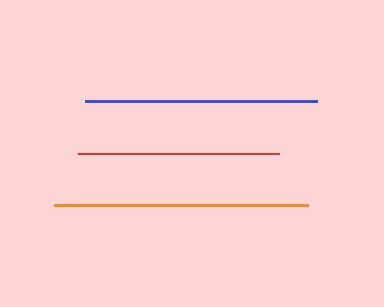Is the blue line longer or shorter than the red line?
The blue line is longer than the red line.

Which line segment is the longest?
The orange line is the longest at approximately 254 pixels.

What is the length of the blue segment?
The blue segment is approximately 232 pixels long.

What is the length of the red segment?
The red segment is approximately 201 pixels long.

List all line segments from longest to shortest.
From longest to shortest: orange, blue, red.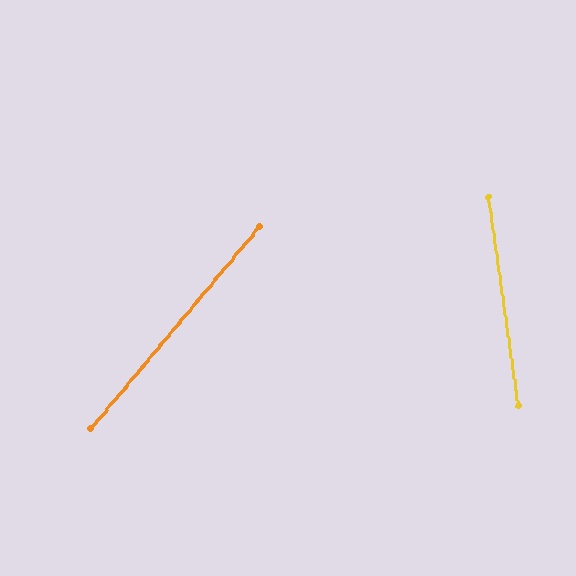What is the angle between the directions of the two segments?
Approximately 48 degrees.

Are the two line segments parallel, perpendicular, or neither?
Neither parallel nor perpendicular — they differ by about 48°.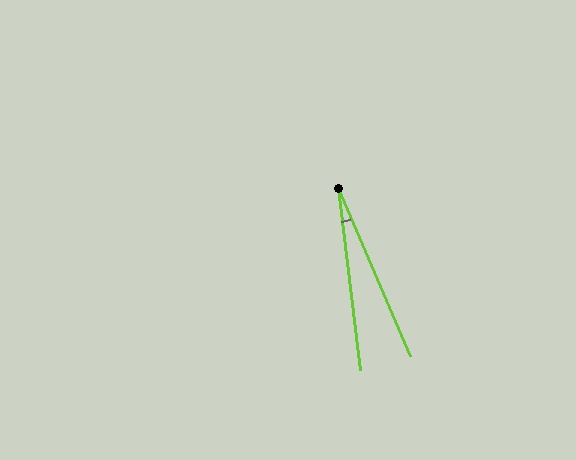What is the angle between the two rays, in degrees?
Approximately 16 degrees.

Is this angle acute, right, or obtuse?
It is acute.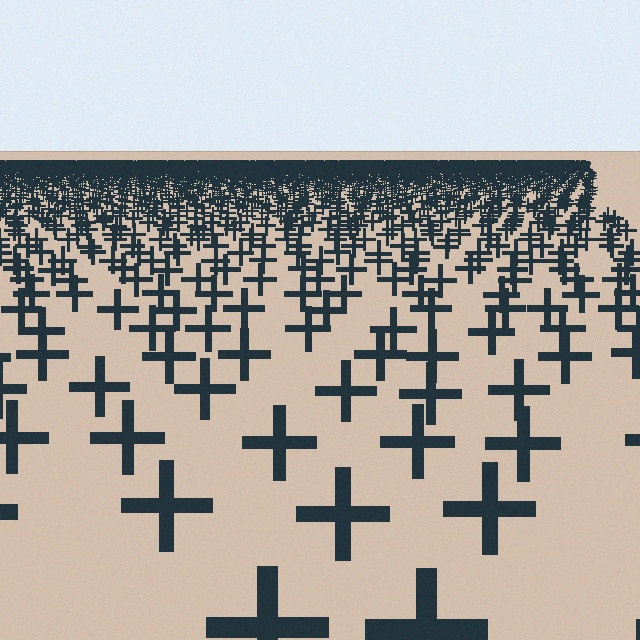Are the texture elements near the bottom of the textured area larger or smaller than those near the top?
Larger. Near the bottom, elements are closer to the viewer and appear at a bigger on-screen size.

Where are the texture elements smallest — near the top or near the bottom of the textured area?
Near the top.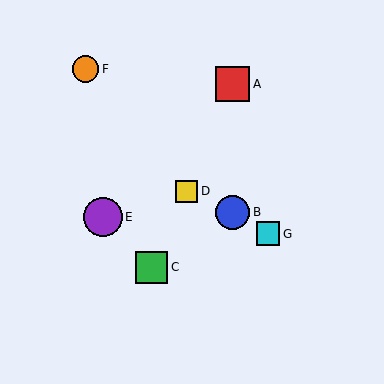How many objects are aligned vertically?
2 objects (A, B) are aligned vertically.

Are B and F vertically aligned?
No, B is at x≈233 and F is at x≈85.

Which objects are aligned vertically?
Objects A, B are aligned vertically.